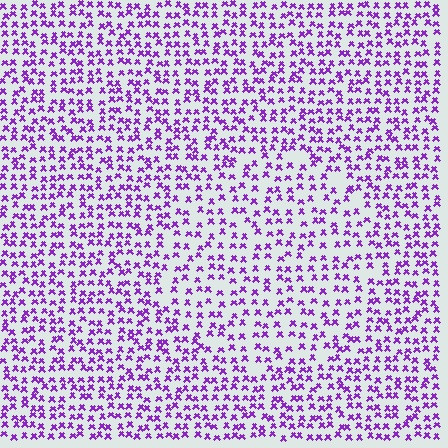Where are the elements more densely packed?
The elements are more densely packed outside the circle boundary.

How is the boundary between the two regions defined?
The boundary is defined by a change in element density (approximately 1.4x ratio). All elements are the same color, size, and shape.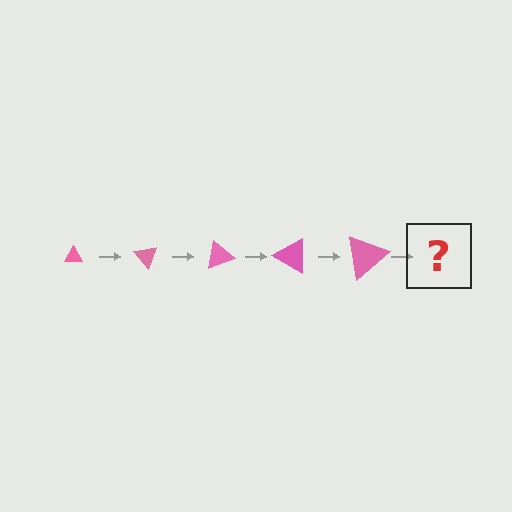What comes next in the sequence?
The next element should be a triangle, larger than the previous one and rotated 250 degrees from the start.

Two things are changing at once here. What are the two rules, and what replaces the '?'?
The two rules are that the triangle grows larger each step and it rotates 50 degrees each step. The '?' should be a triangle, larger than the previous one and rotated 250 degrees from the start.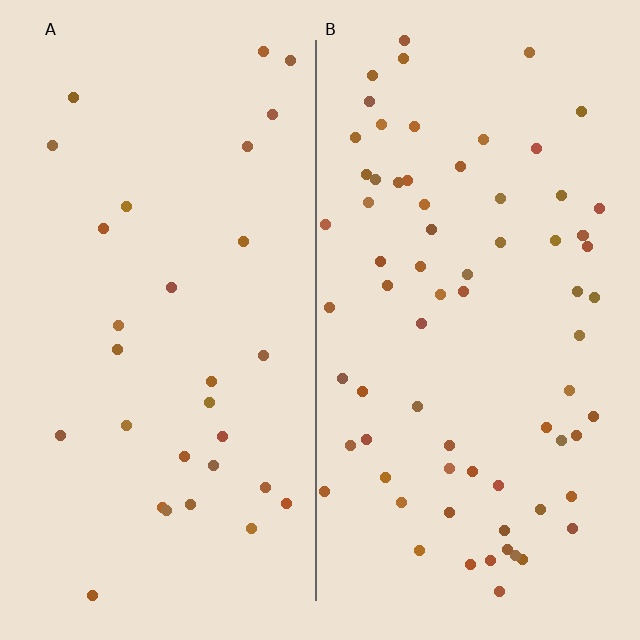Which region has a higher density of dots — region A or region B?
B (the right).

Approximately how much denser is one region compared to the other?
Approximately 2.4× — region B over region A.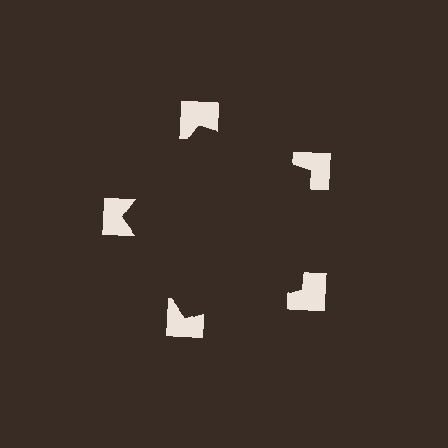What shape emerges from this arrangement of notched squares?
An illusory pentagon — its edges are inferred from the aligned wedge cuts in the notched squares, not physically drawn.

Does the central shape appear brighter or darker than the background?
It typically appears slightly darker than the background, even though no actual brightness change is drawn.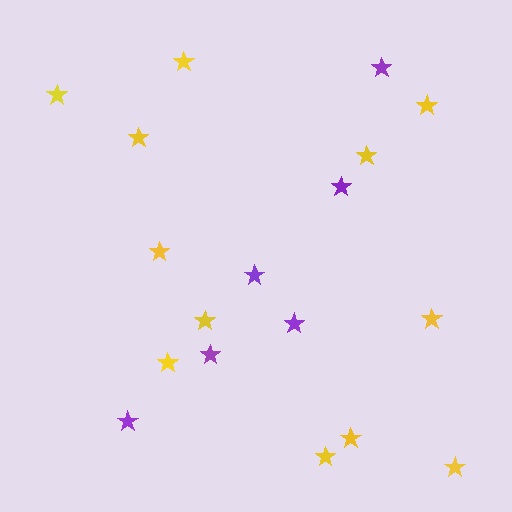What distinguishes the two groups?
There are 2 groups: one group of yellow stars (12) and one group of purple stars (6).